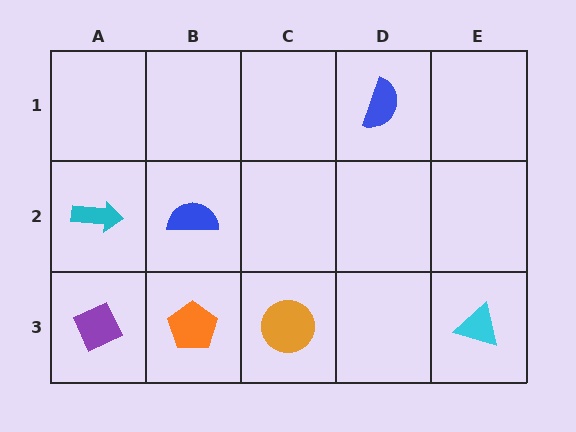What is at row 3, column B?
An orange pentagon.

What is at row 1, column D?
A blue semicircle.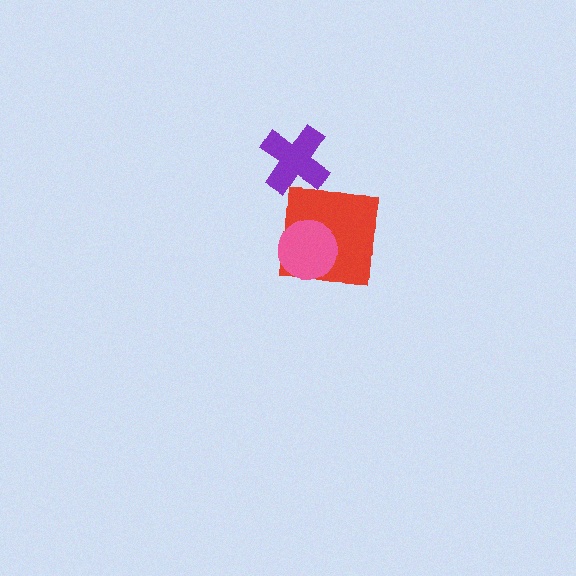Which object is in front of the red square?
The pink circle is in front of the red square.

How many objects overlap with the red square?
1 object overlaps with the red square.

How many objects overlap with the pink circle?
1 object overlaps with the pink circle.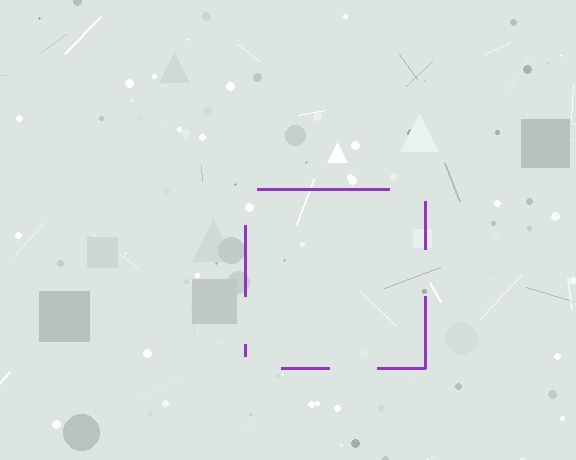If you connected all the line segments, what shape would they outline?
They would outline a square.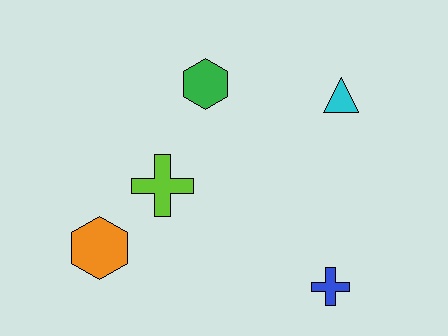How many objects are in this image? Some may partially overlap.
There are 5 objects.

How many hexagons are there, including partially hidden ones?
There are 2 hexagons.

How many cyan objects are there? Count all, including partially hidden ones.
There is 1 cyan object.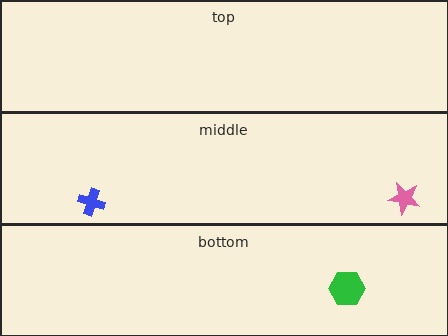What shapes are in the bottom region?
The green hexagon.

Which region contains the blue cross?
The middle region.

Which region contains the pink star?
The middle region.